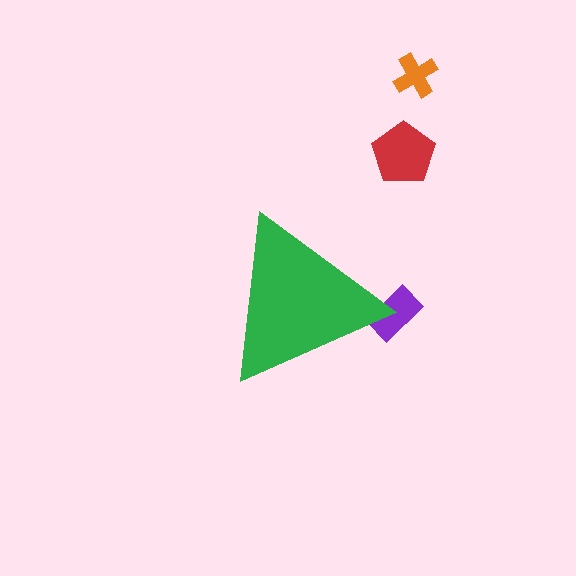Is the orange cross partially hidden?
No, the orange cross is fully visible.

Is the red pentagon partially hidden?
No, the red pentagon is fully visible.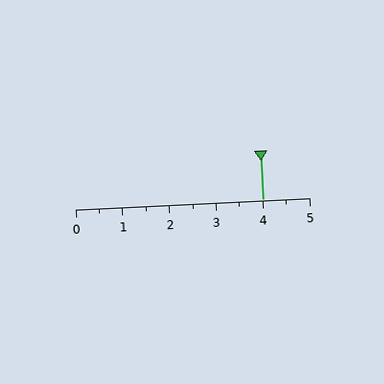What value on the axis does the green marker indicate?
The marker indicates approximately 4.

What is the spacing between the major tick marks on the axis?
The major ticks are spaced 1 apart.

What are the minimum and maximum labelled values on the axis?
The axis runs from 0 to 5.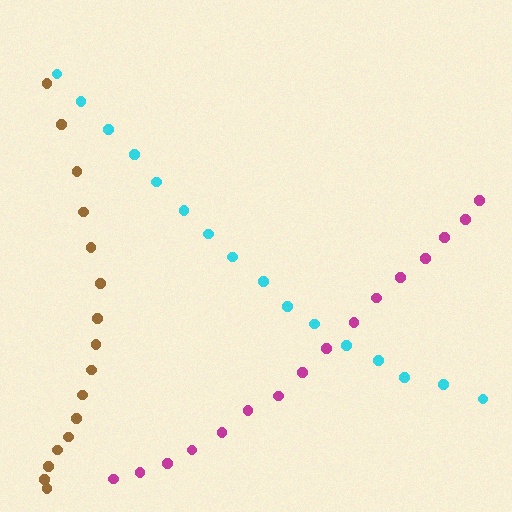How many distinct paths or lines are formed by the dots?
There are 3 distinct paths.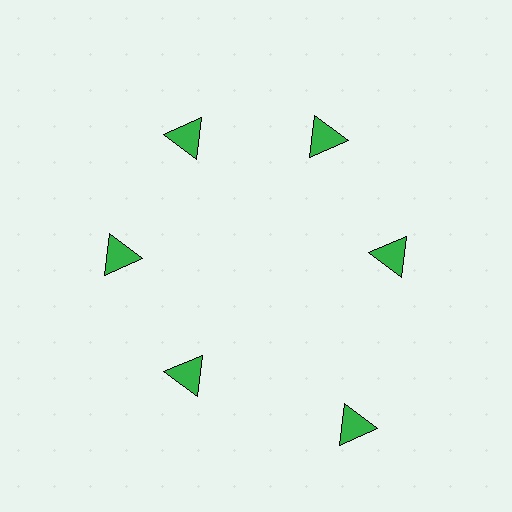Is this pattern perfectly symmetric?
No. The 6 green triangles are arranged in a ring, but one element near the 5 o'clock position is pushed outward from the center, breaking the 6-fold rotational symmetry.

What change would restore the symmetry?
The symmetry would be restored by moving it inward, back onto the ring so that all 6 triangles sit at equal angles and equal distance from the center.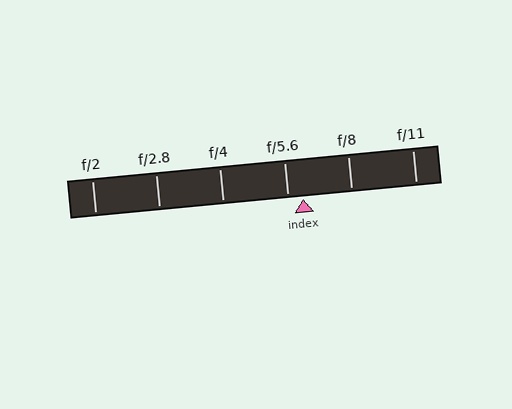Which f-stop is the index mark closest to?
The index mark is closest to f/5.6.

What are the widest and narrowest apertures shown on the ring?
The widest aperture shown is f/2 and the narrowest is f/11.